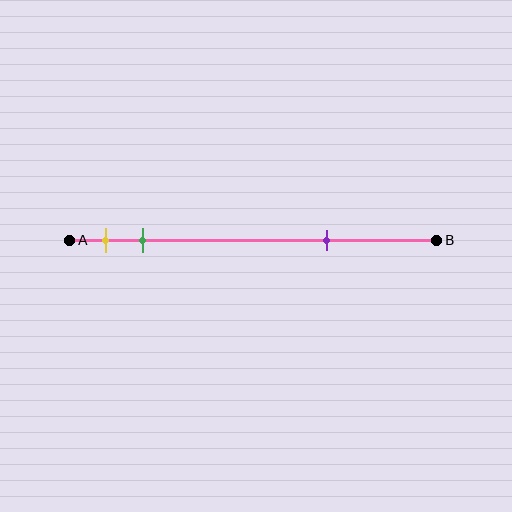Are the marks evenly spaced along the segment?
No, the marks are not evenly spaced.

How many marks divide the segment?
There are 3 marks dividing the segment.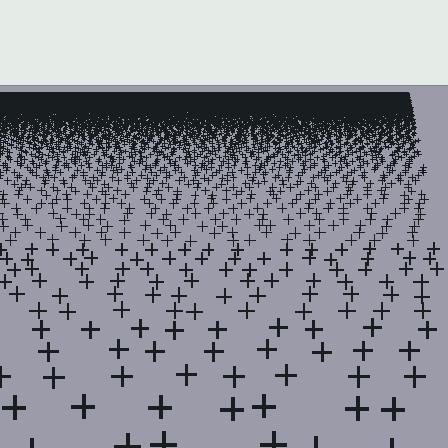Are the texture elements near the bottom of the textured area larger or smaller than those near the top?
Larger. Near the bottom, elements are closer to the viewer and appear at a bigger on-screen size.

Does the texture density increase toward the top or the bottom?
Density increases toward the top.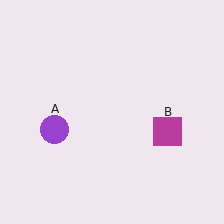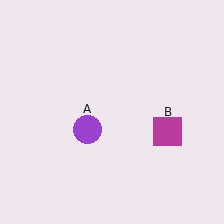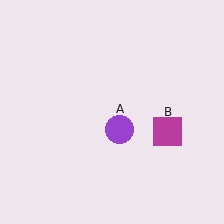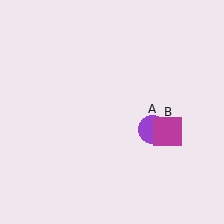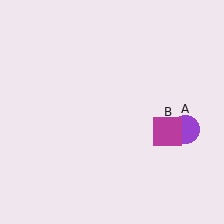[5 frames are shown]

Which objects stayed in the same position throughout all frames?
Magenta square (object B) remained stationary.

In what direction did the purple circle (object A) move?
The purple circle (object A) moved right.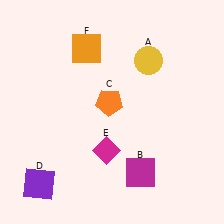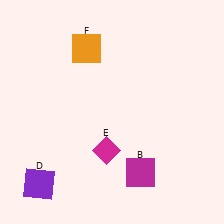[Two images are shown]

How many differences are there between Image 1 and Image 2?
There are 2 differences between the two images.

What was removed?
The orange pentagon (C), the yellow circle (A) were removed in Image 2.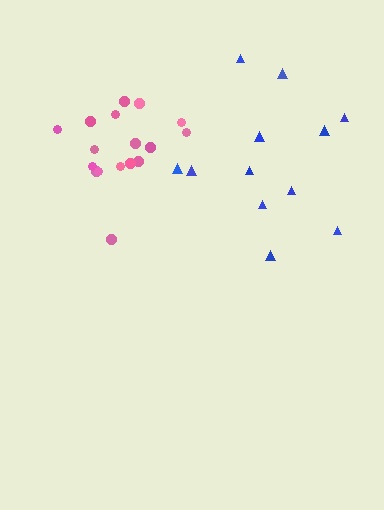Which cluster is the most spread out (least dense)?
Blue.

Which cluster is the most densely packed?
Pink.